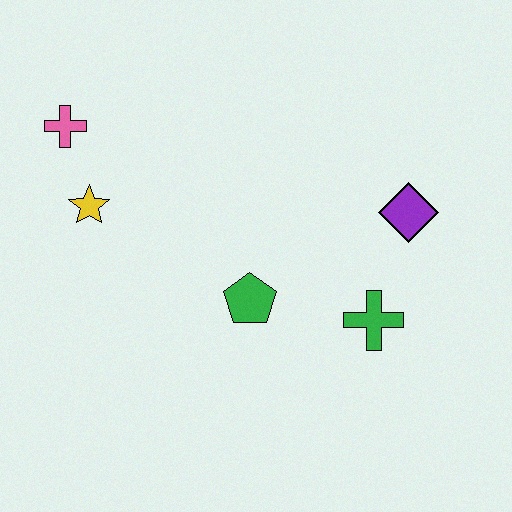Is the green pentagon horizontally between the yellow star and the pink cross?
No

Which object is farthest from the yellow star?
The purple diamond is farthest from the yellow star.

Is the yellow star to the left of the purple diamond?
Yes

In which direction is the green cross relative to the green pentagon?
The green cross is to the right of the green pentagon.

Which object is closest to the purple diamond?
The green cross is closest to the purple diamond.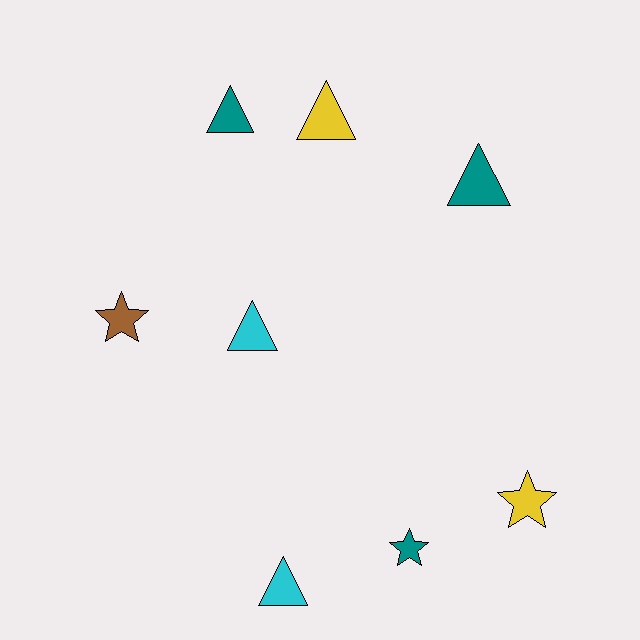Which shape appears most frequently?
Triangle, with 5 objects.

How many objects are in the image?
There are 8 objects.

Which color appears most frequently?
Teal, with 3 objects.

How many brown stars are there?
There is 1 brown star.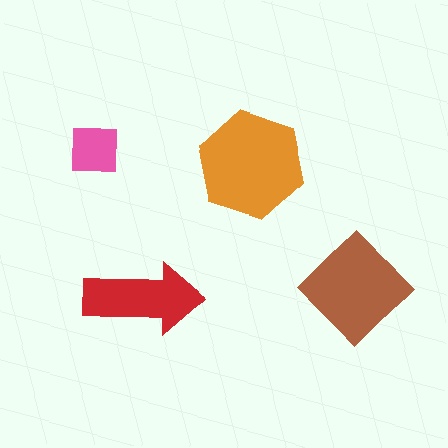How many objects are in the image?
There are 4 objects in the image.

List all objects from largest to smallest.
The orange hexagon, the brown diamond, the red arrow, the pink square.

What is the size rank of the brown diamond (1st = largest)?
2nd.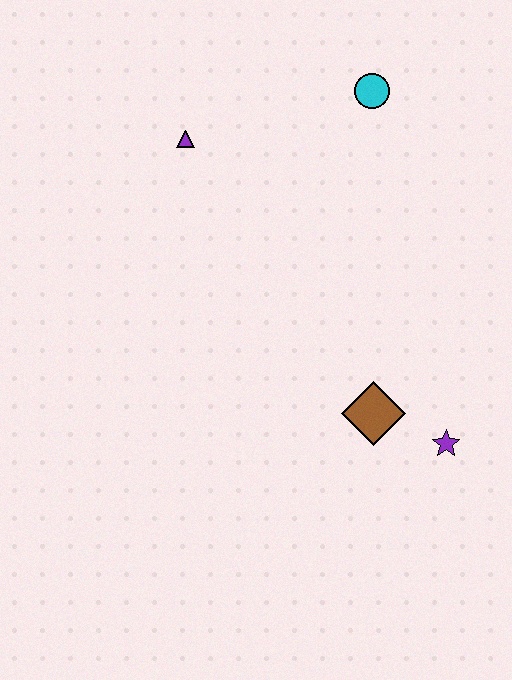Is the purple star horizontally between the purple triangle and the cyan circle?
No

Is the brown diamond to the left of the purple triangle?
No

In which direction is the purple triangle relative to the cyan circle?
The purple triangle is to the left of the cyan circle.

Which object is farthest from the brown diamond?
The purple triangle is farthest from the brown diamond.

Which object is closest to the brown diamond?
The purple star is closest to the brown diamond.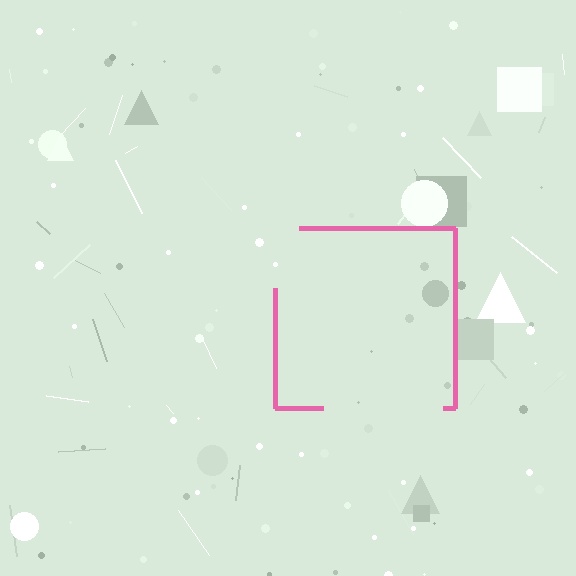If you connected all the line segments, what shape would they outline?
They would outline a square.